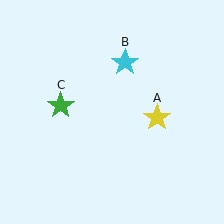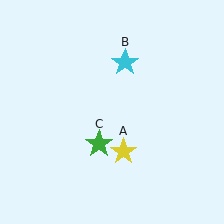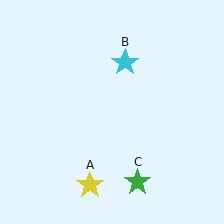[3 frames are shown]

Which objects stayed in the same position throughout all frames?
Cyan star (object B) remained stationary.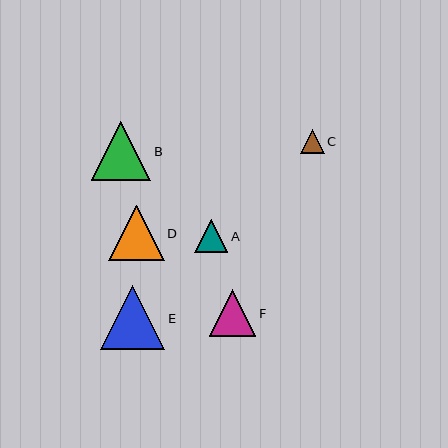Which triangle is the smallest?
Triangle C is the smallest with a size of approximately 23 pixels.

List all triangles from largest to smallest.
From largest to smallest: E, B, D, F, A, C.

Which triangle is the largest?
Triangle E is the largest with a size of approximately 64 pixels.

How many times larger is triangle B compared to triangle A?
Triangle B is approximately 1.8 times the size of triangle A.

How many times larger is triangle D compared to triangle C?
Triangle D is approximately 2.4 times the size of triangle C.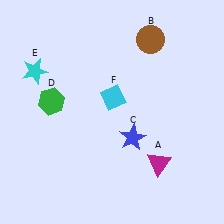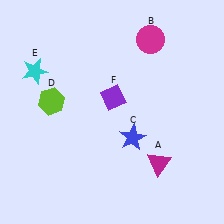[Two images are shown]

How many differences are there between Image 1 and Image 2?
There are 3 differences between the two images.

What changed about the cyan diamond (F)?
In Image 1, F is cyan. In Image 2, it changed to purple.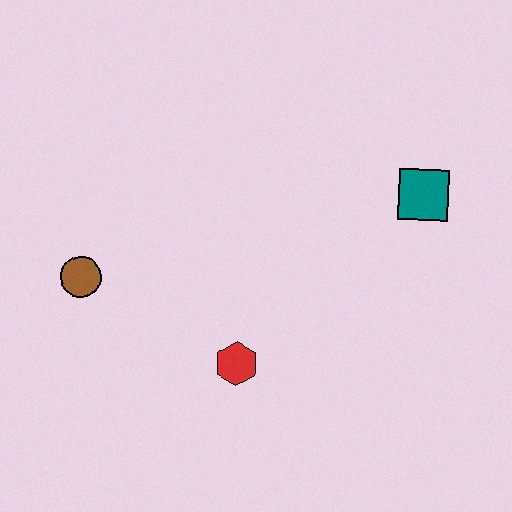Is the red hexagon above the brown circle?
No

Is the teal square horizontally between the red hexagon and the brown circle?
No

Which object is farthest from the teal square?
The brown circle is farthest from the teal square.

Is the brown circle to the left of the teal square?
Yes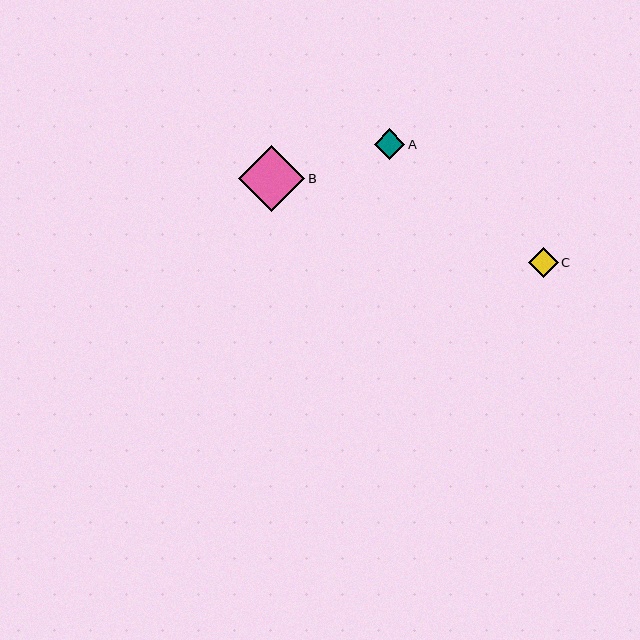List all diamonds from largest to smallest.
From largest to smallest: B, A, C.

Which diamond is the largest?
Diamond B is the largest with a size of approximately 67 pixels.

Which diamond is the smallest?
Diamond C is the smallest with a size of approximately 30 pixels.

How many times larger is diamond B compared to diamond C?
Diamond B is approximately 2.2 times the size of diamond C.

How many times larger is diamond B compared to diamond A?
Diamond B is approximately 2.2 times the size of diamond A.